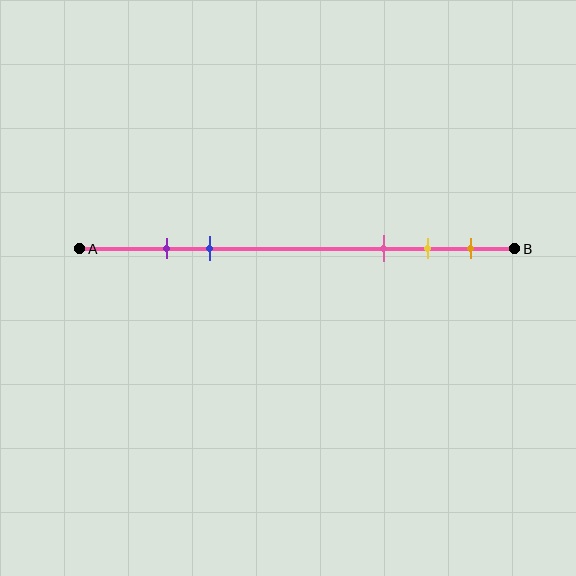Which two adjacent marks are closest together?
The purple and blue marks are the closest adjacent pair.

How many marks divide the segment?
There are 5 marks dividing the segment.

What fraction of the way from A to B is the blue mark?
The blue mark is approximately 30% (0.3) of the way from A to B.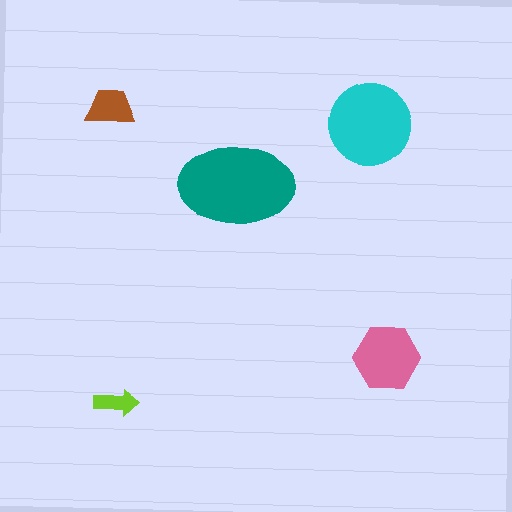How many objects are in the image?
There are 5 objects in the image.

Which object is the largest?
The teal ellipse.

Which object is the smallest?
The lime arrow.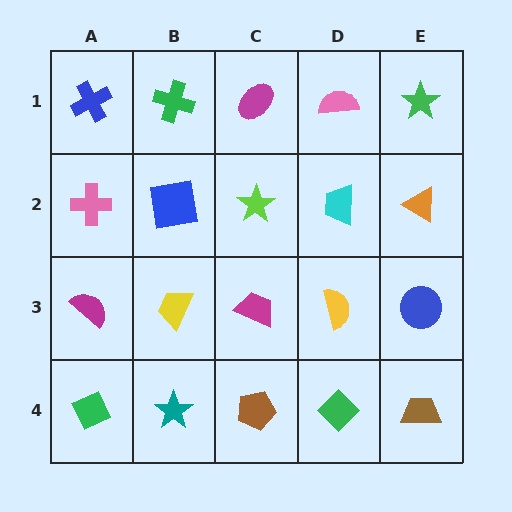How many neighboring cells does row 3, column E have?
3.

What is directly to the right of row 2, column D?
An orange triangle.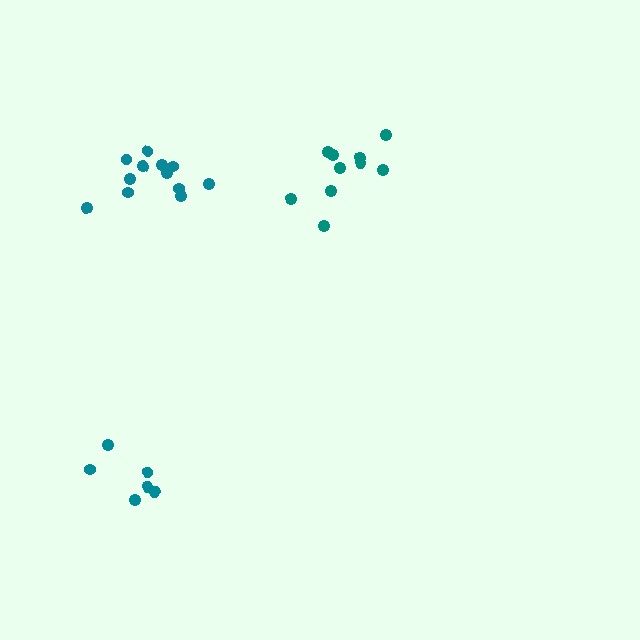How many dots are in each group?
Group 1: 10 dots, Group 2: 12 dots, Group 3: 6 dots (28 total).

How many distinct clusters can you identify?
There are 3 distinct clusters.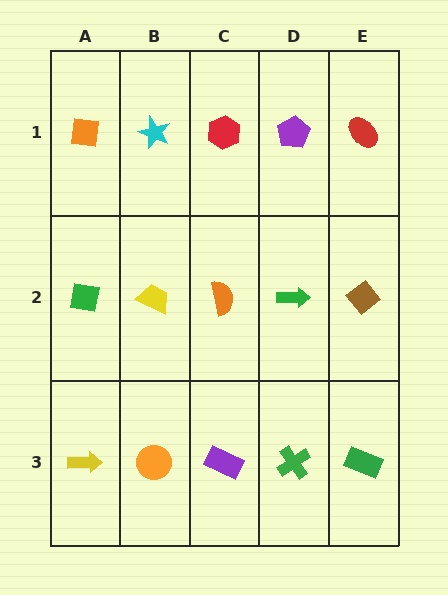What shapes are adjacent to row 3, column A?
A green square (row 2, column A), an orange circle (row 3, column B).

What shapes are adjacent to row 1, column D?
A green arrow (row 2, column D), a red hexagon (row 1, column C), a red ellipse (row 1, column E).